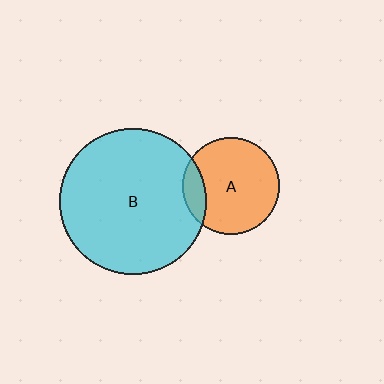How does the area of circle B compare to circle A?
Approximately 2.3 times.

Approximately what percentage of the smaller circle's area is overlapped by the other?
Approximately 15%.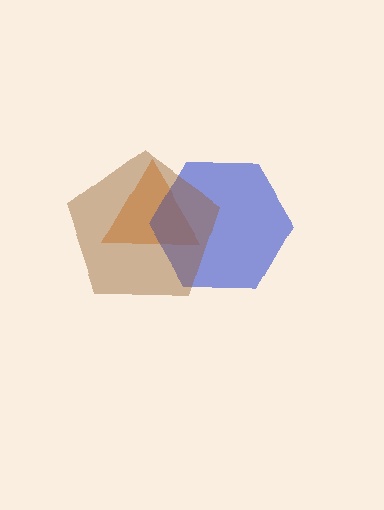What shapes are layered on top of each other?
The layered shapes are: an orange triangle, a blue hexagon, a brown pentagon.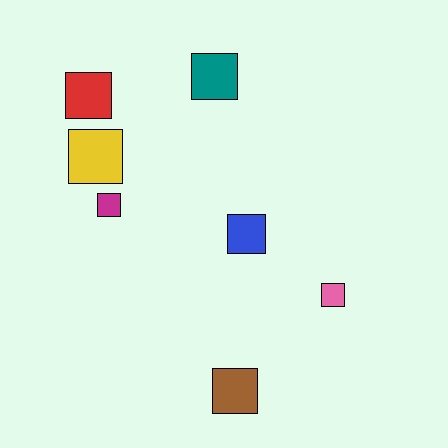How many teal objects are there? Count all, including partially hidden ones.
There is 1 teal object.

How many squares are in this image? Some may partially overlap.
There are 7 squares.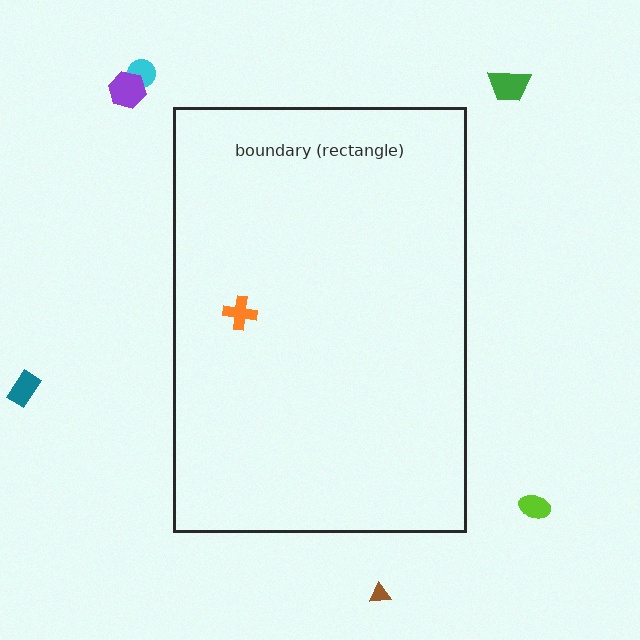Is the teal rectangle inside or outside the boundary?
Outside.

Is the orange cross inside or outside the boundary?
Inside.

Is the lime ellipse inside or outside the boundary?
Outside.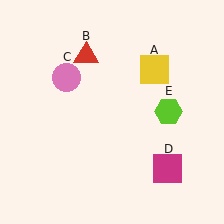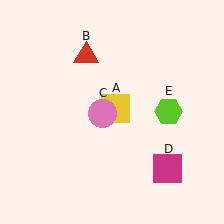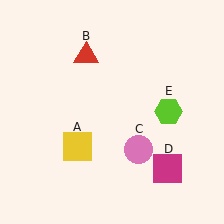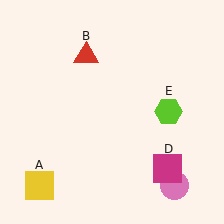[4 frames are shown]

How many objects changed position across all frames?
2 objects changed position: yellow square (object A), pink circle (object C).